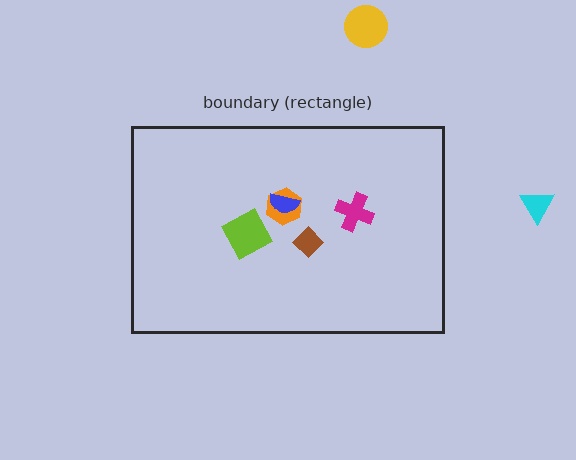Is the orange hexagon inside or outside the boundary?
Inside.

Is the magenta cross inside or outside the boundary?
Inside.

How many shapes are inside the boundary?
5 inside, 2 outside.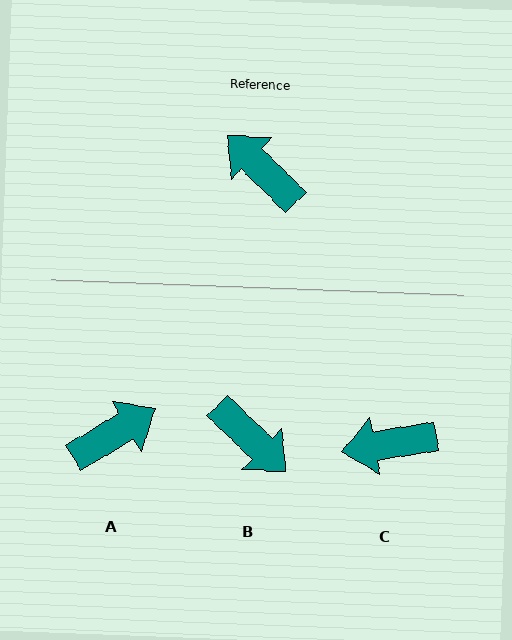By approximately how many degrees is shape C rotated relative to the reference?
Approximately 54 degrees counter-clockwise.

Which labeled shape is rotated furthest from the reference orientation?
B, about 180 degrees away.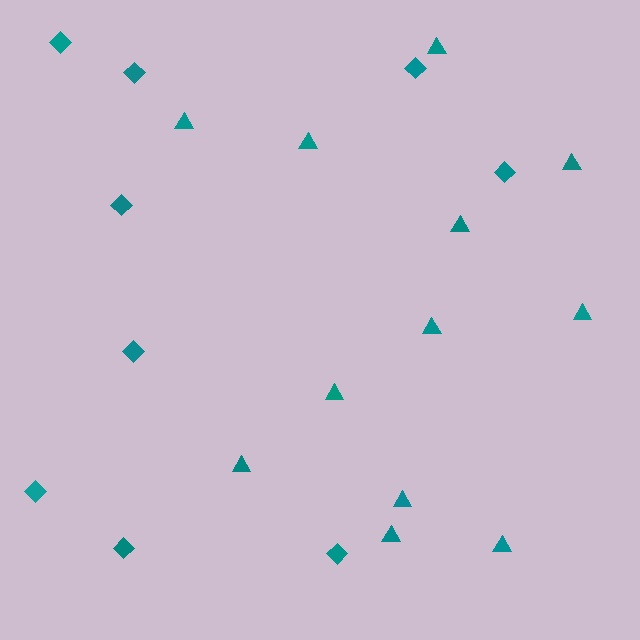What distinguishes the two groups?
There are 2 groups: one group of triangles (12) and one group of diamonds (9).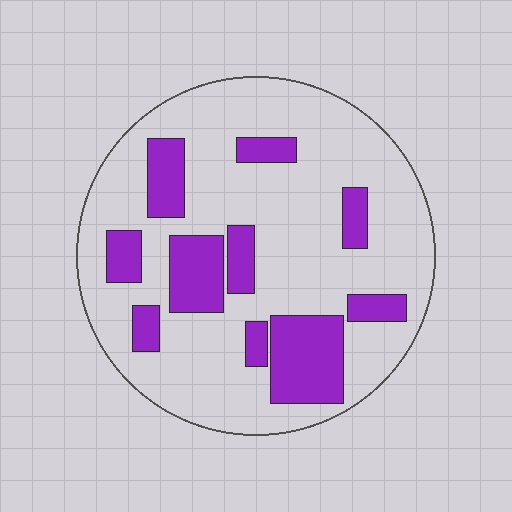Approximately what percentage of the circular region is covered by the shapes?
Approximately 25%.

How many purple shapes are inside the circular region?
10.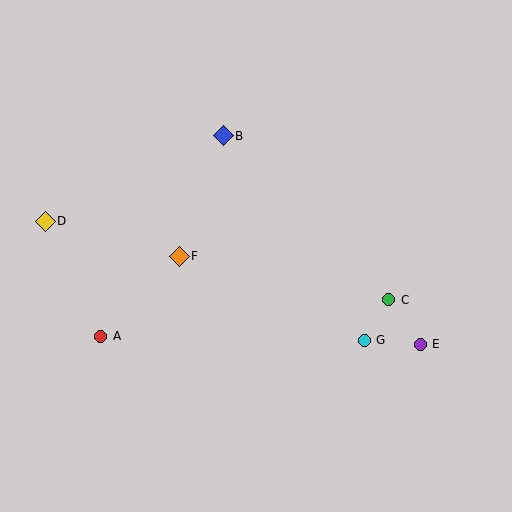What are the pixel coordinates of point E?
Point E is at (420, 344).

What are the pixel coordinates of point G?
Point G is at (364, 340).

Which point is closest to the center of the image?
Point F at (179, 256) is closest to the center.